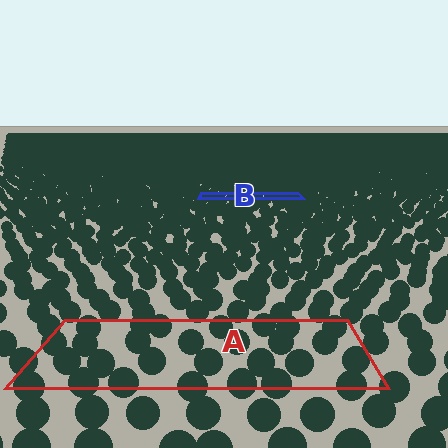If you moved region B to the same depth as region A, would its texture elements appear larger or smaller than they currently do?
They would appear larger. At a closer depth, the same texture elements are projected at a bigger on-screen size.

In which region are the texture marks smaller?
The texture marks are smaller in region B, because it is farther away.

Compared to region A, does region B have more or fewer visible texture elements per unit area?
Region B has more texture elements per unit area — they are packed more densely because it is farther away.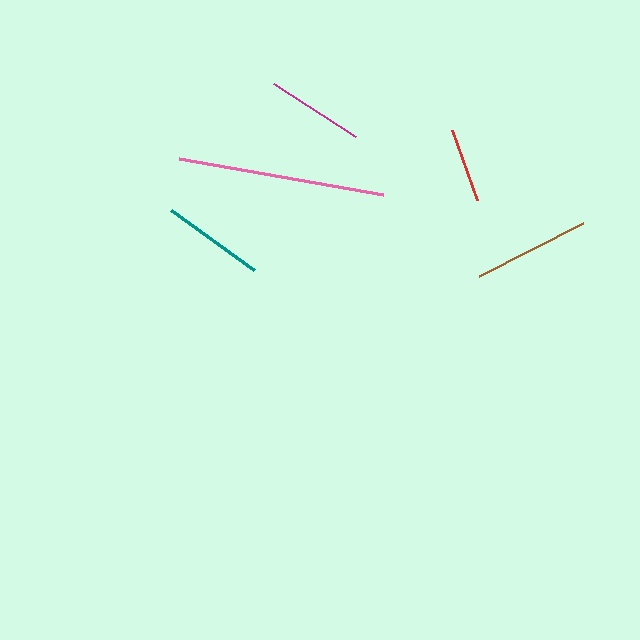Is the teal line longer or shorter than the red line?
The teal line is longer than the red line.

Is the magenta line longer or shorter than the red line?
The magenta line is longer than the red line.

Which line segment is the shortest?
The red line is the shortest at approximately 74 pixels.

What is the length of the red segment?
The red segment is approximately 74 pixels long.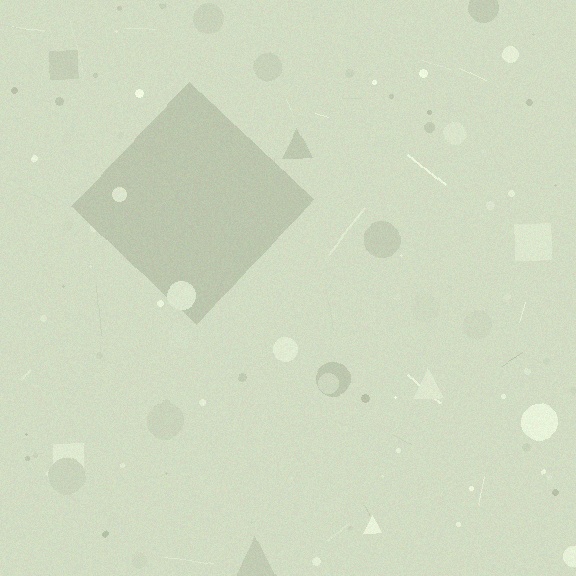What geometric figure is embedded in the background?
A diamond is embedded in the background.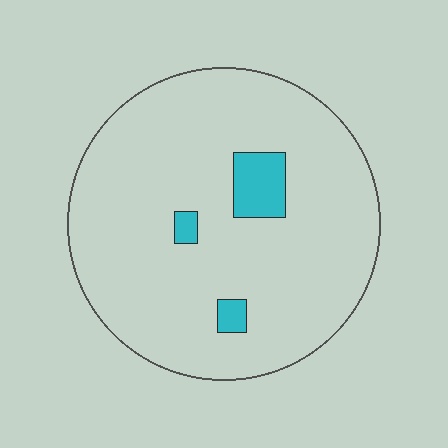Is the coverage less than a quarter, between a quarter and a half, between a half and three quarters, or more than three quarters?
Less than a quarter.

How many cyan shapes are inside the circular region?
3.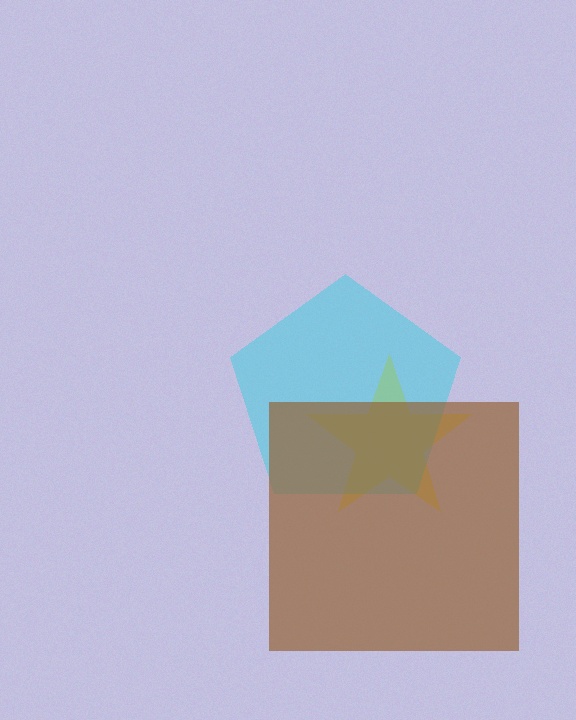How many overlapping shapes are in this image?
There are 3 overlapping shapes in the image.